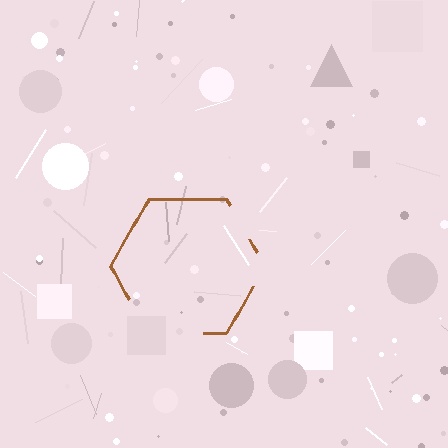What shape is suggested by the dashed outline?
The dashed outline suggests a hexagon.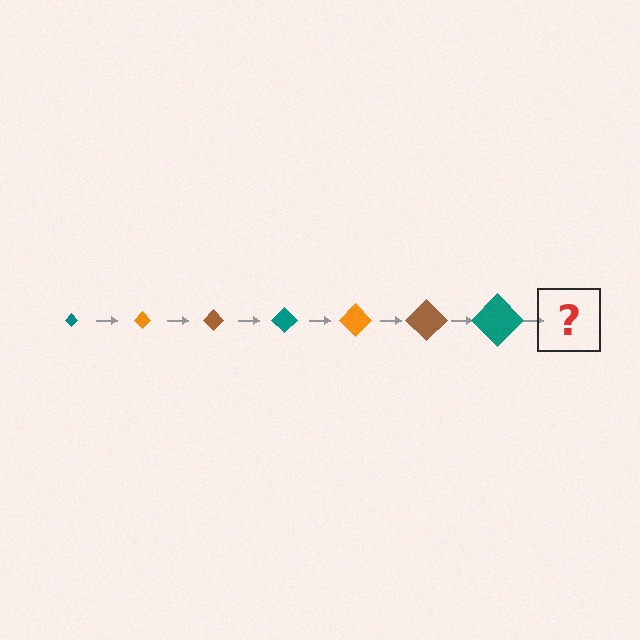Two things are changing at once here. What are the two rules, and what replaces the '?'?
The two rules are that the diamond grows larger each step and the color cycles through teal, orange, and brown. The '?' should be an orange diamond, larger than the previous one.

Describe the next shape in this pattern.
It should be an orange diamond, larger than the previous one.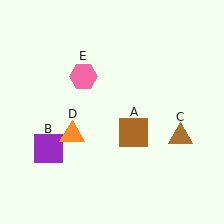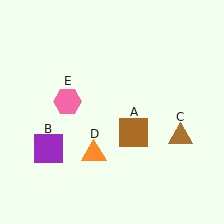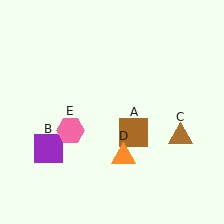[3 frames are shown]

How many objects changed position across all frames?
2 objects changed position: orange triangle (object D), pink hexagon (object E).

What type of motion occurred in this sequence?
The orange triangle (object D), pink hexagon (object E) rotated counterclockwise around the center of the scene.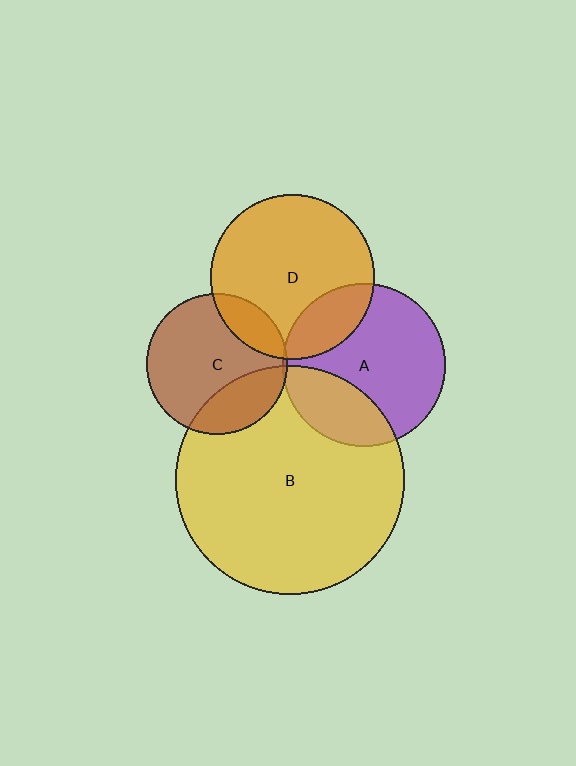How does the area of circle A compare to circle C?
Approximately 1.3 times.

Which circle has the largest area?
Circle B (yellow).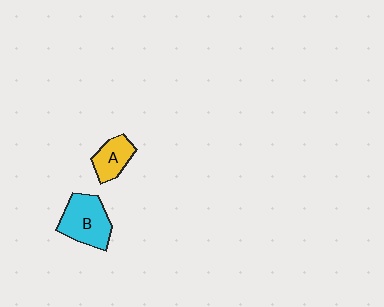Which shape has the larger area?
Shape B (cyan).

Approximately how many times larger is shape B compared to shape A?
Approximately 1.6 times.